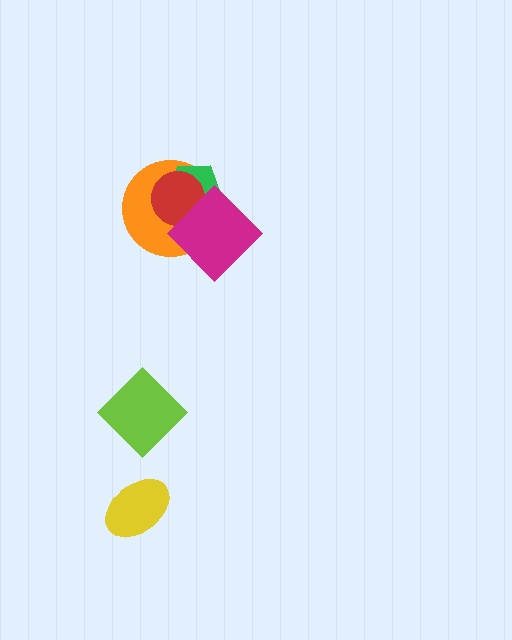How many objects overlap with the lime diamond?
0 objects overlap with the lime diamond.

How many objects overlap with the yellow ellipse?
0 objects overlap with the yellow ellipse.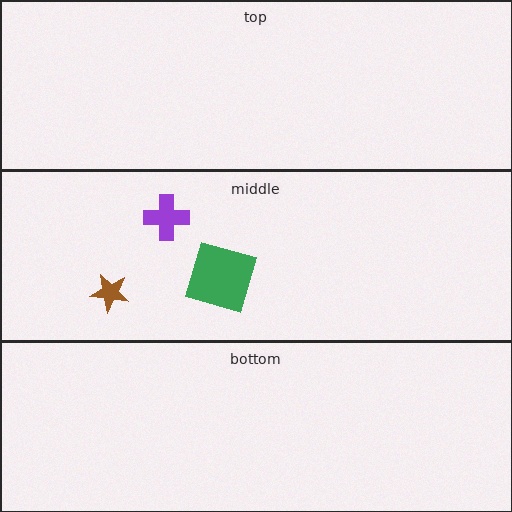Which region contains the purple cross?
The middle region.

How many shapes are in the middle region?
3.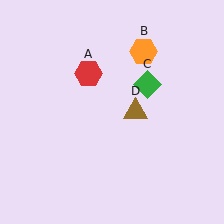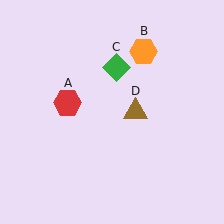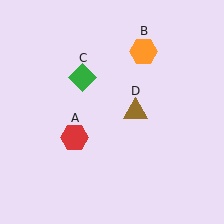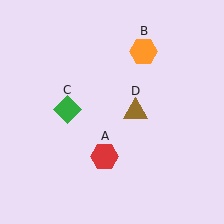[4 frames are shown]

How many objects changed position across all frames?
2 objects changed position: red hexagon (object A), green diamond (object C).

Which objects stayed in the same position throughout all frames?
Orange hexagon (object B) and brown triangle (object D) remained stationary.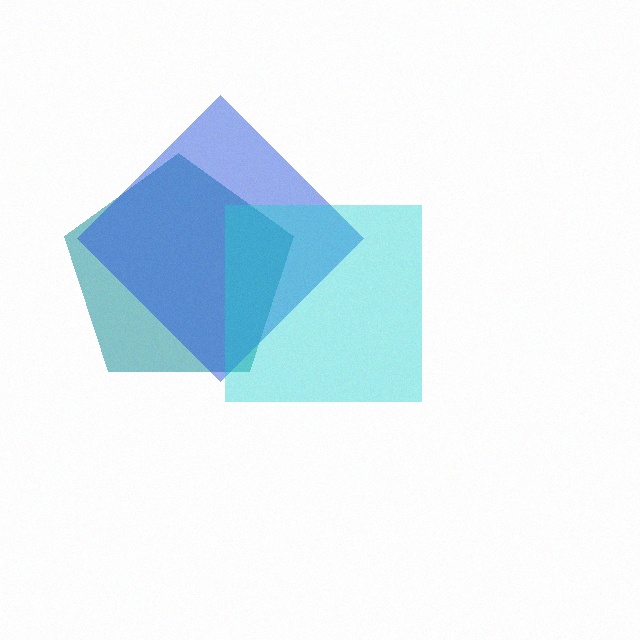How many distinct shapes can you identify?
There are 3 distinct shapes: a teal pentagon, a blue diamond, a cyan square.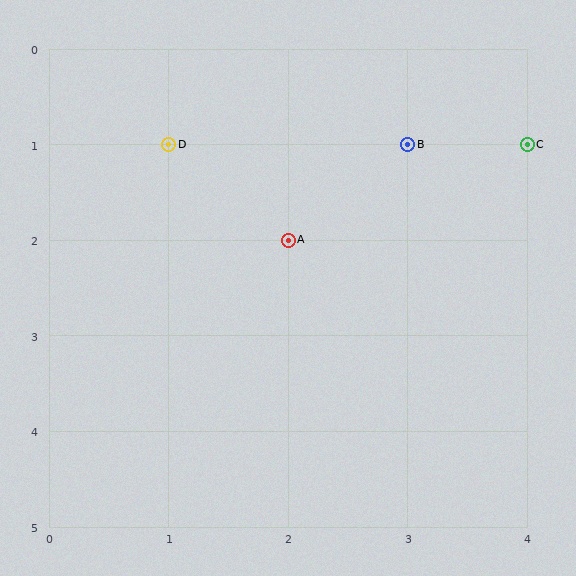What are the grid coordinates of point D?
Point D is at grid coordinates (1, 1).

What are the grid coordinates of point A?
Point A is at grid coordinates (2, 2).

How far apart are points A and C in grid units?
Points A and C are 2 columns and 1 row apart (about 2.2 grid units diagonally).